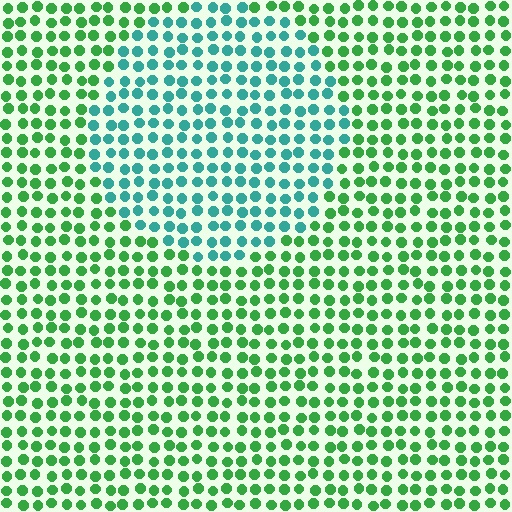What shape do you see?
I see a circle.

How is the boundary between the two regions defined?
The boundary is defined purely by a slight shift in hue (about 47 degrees). Spacing, size, and orientation are identical on both sides.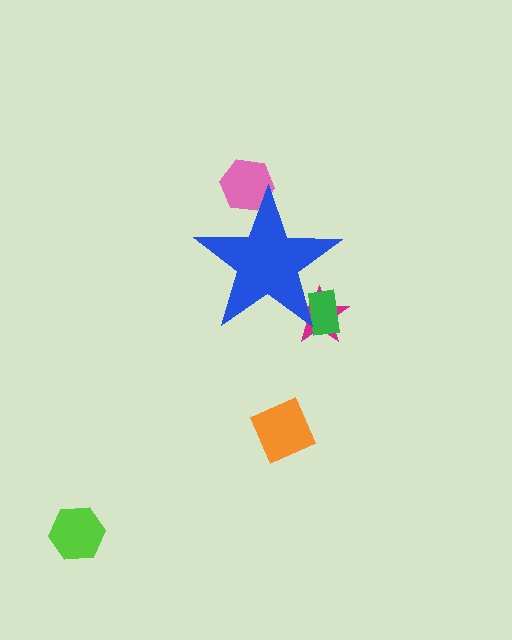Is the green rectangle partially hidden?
Yes, the green rectangle is partially hidden behind the blue star.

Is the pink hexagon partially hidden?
Yes, the pink hexagon is partially hidden behind the blue star.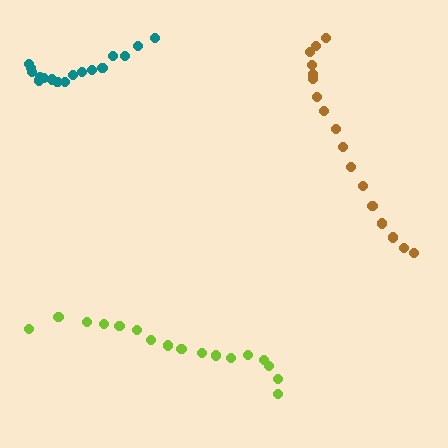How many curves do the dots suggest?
There are 3 distinct paths.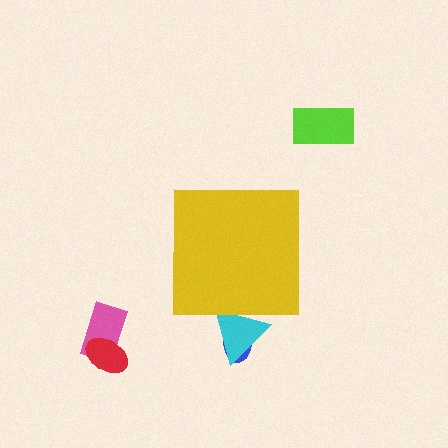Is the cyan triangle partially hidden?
Yes, the cyan triangle is partially hidden behind the yellow square.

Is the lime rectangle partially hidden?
No, the lime rectangle is fully visible.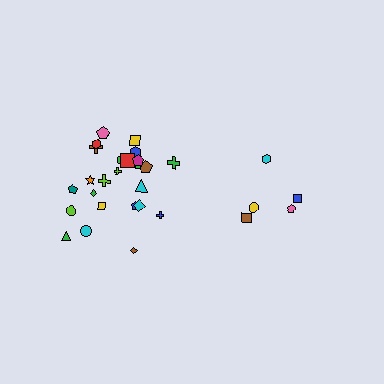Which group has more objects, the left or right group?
The left group.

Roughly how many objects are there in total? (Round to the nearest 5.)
Roughly 30 objects in total.